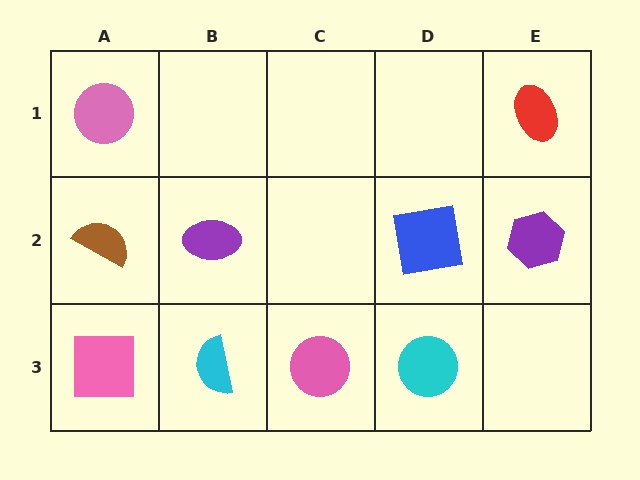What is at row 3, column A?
A pink square.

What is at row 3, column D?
A cyan circle.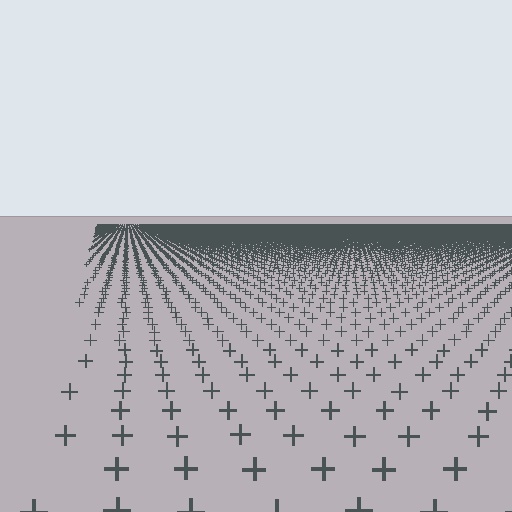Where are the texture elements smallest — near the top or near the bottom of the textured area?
Near the top.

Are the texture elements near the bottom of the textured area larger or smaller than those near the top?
Larger. Near the bottom, elements are closer to the viewer and appear at a bigger on-screen size.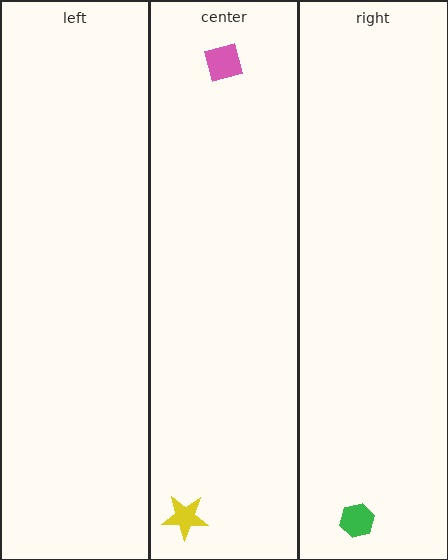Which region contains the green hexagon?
The right region.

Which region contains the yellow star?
The center region.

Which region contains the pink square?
The center region.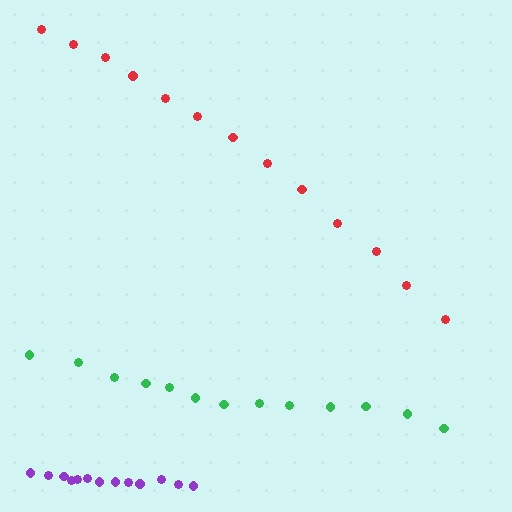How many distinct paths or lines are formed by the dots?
There are 3 distinct paths.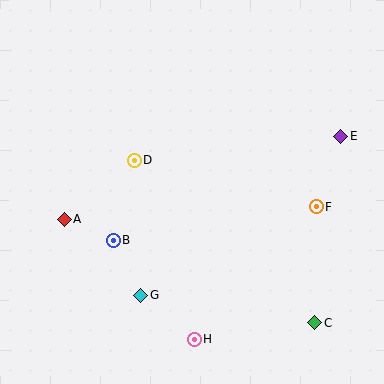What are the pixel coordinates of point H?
Point H is at (194, 339).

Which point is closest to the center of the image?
Point D at (134, 160) is closest to the center.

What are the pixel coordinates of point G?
Point G is at (141, 295).